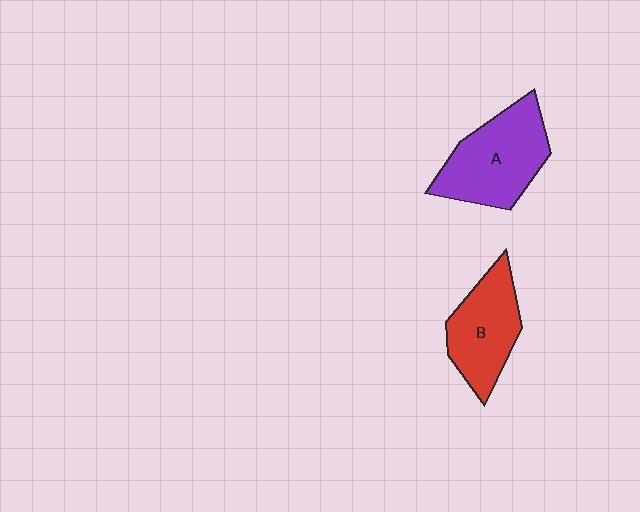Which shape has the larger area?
Shape A (purple).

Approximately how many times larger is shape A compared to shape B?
Approximately 1.2 times.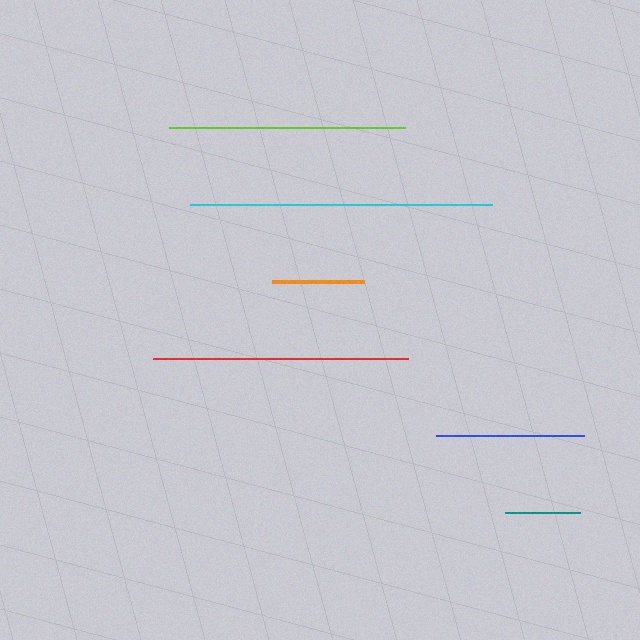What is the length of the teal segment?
The teal segment is approximately 75 pixels long.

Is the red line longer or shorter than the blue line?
The red line is longer than the blue line.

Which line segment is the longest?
The cyan line is the longest at approximately 302 pixels.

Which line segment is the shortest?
The teal line is the shortest at approximately 75 pixels.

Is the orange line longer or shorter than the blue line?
The blue line is longer than the orange line.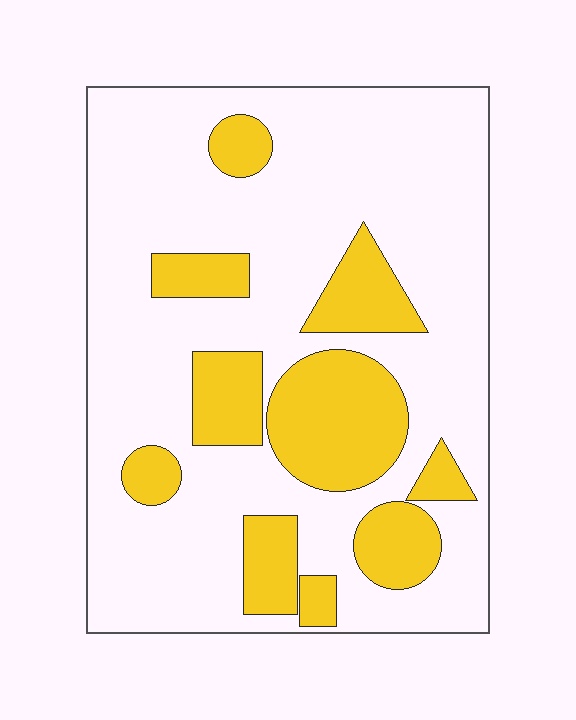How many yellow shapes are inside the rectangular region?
10.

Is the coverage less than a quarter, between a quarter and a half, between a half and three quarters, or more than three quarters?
Between a quarter and a half.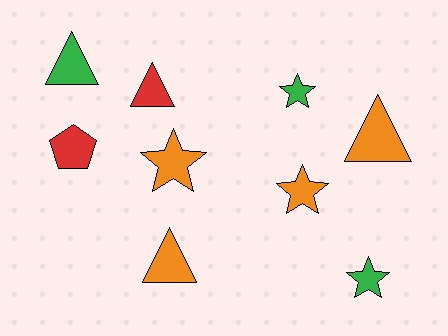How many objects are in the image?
There are 9 objects.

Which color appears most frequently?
Orange, with 4 objects.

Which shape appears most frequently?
Star, with 4 objects.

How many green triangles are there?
There is 1 green triangle.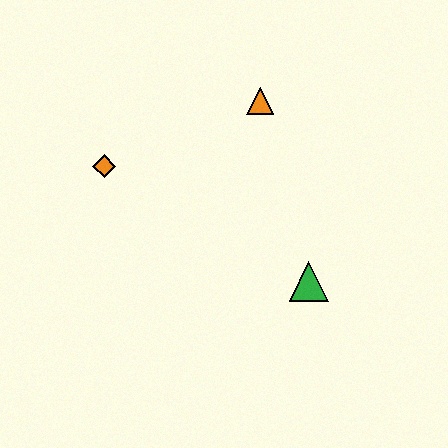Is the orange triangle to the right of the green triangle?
No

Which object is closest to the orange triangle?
The orange diamond is closest to the orange triangle.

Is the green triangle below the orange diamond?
Yes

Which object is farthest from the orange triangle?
The green triangle is farthest from the orange triangle.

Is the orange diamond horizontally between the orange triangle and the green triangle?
No